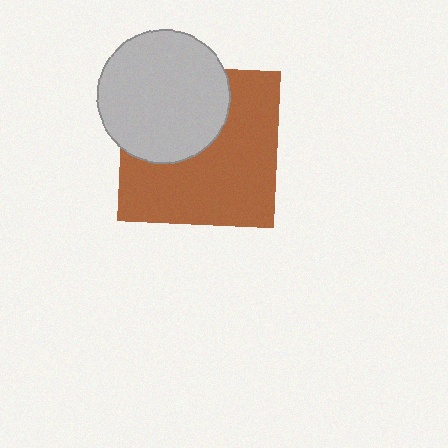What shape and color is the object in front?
The object in front is a light gray circle.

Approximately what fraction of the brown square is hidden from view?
Roughly 38% of the brown square is hidden behind the light gray circle.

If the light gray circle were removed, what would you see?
You would see the complete brown square.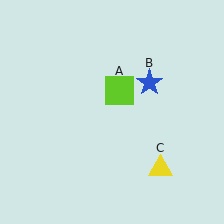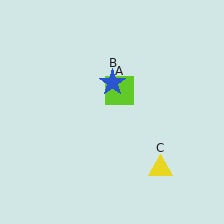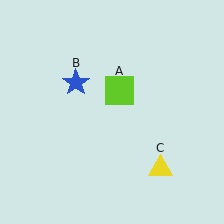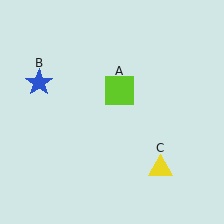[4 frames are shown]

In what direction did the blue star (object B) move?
The blue star (object B) moved left.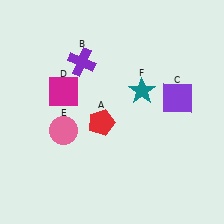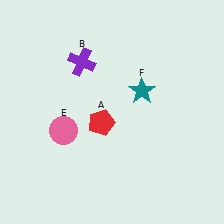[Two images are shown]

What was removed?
The magenta square (D), the purple square (C) were removed in Image 2.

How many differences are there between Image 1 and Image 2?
There are 2 differences between the two images.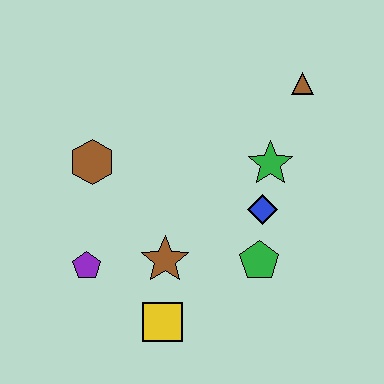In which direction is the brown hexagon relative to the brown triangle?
The brown hexagon is to the left of the brown triangle.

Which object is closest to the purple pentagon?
The brown star is closest to the purple pentagon.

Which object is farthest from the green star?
The purple pentagon is farthest from the green star.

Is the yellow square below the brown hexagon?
Yes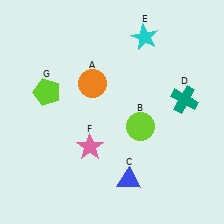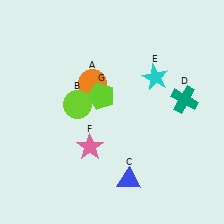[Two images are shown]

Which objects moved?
The objects that moved are: the lime circle (B), the cyan star (E), the lime pentagon (G).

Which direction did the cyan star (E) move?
The cyan star (E) moved down.